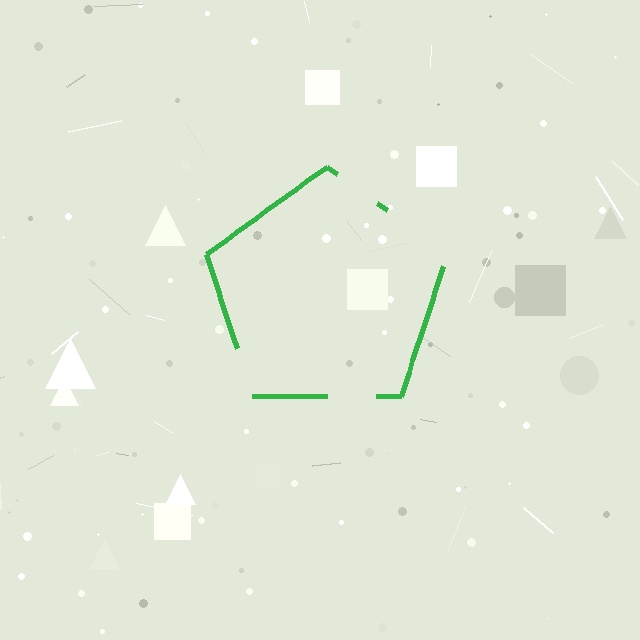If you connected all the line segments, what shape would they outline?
They would outline a pentagon.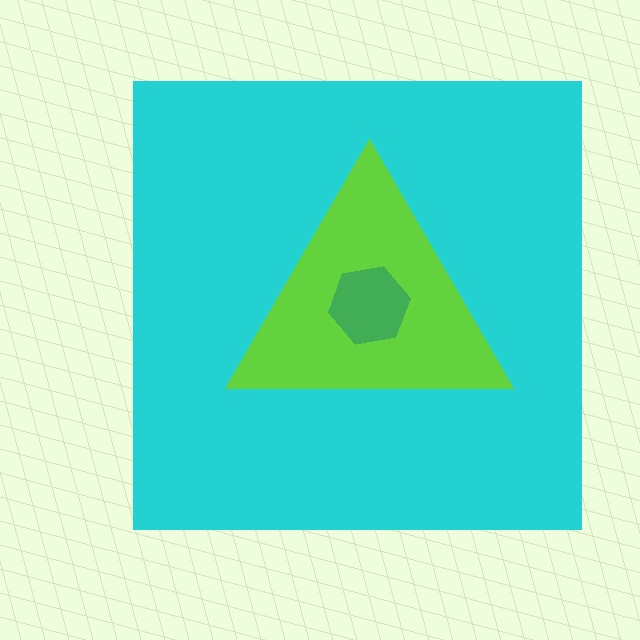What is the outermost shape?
The cyan square.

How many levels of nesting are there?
3.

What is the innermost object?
The green hexagon.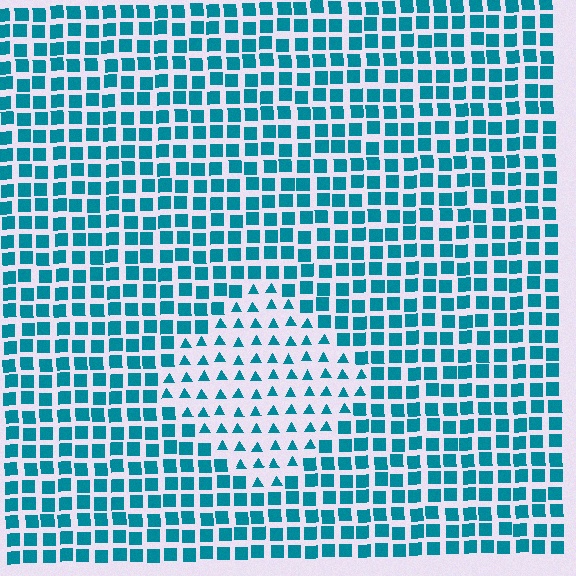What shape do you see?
I see a diamond.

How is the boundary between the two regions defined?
The boundary is defined by a change in element shape: triangles inside vs. squares outside. All elements share the same color and spacing.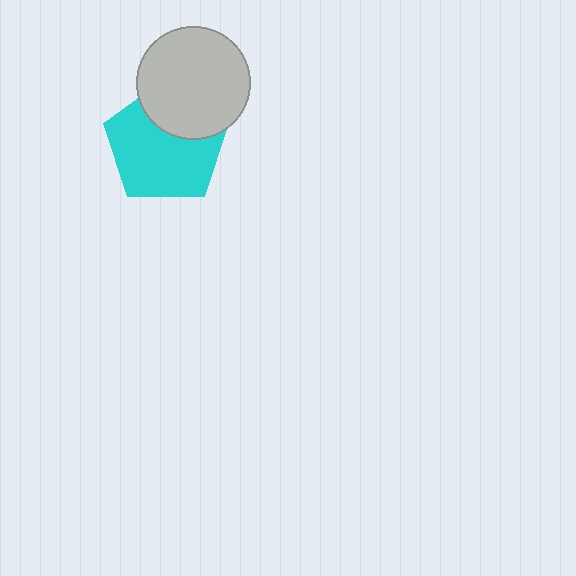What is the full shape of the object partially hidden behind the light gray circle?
The partially hidden object is a cyan pentagon.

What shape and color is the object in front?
The object in front is a light gray circle.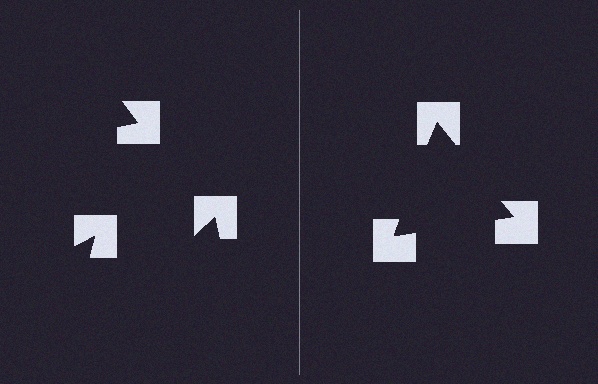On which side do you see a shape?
An illusory triangle appears on the right side. On the left side the wedge cuts are rotated, so no coherent shape forms.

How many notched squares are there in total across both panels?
6 — 3 on each side.